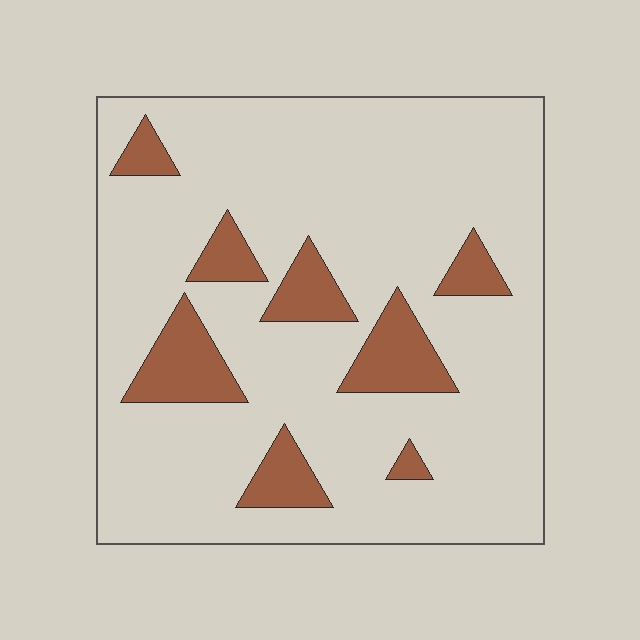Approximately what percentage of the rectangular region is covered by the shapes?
Approximately 15%.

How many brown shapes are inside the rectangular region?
8.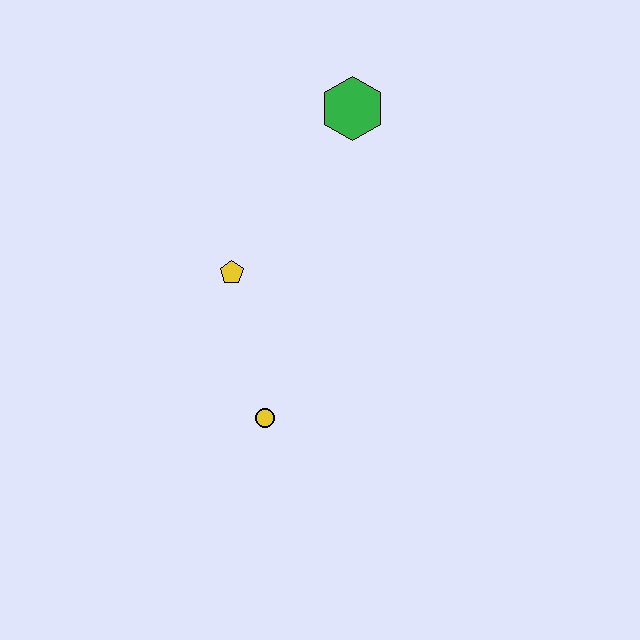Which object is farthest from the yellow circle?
The green hexagon is farthest from the yellow circle.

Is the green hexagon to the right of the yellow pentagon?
Yes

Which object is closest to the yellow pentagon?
The yellow circle is closest to the yellow pentagon.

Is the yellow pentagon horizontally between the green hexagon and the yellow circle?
No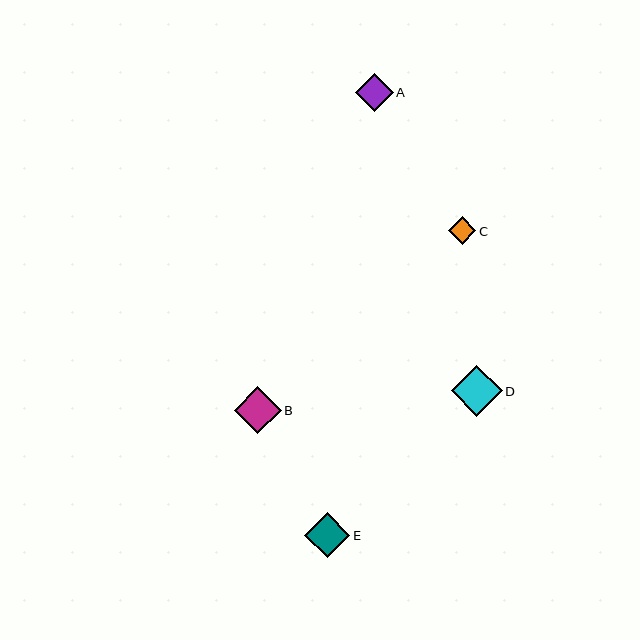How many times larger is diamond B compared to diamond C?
Diamond B is approximately 1.7 times the size of diamond C.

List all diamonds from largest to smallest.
From largest to smallest: D, B, E, A, C.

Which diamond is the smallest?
Diamond C is the smallest with a size of approximately 28 pixels.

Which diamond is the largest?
Diamond D is the largest with a size of approximately 51 pixels.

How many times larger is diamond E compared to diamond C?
Diamond E is approximately 1.6 times the size of diamond C.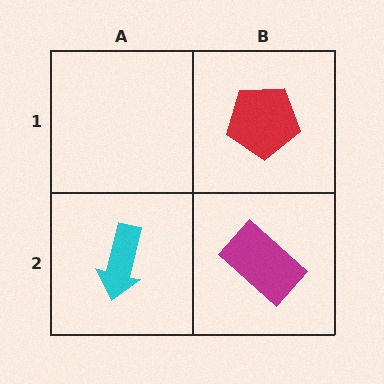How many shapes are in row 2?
2 shapes.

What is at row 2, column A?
A cyan arrow.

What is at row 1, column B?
A red pentagon.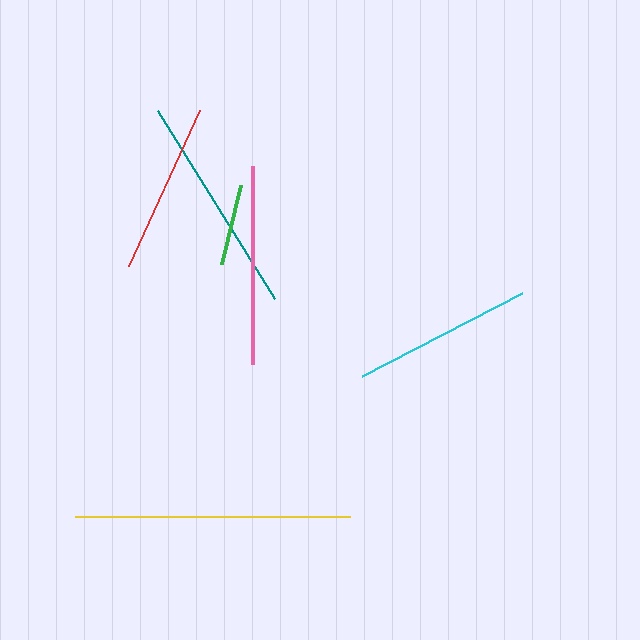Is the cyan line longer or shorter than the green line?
The cyan line is longer than the green line.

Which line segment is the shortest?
The green line is the shortest at approximately 82 pixels.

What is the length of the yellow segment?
The yellow segment is approximately 274 pixels long.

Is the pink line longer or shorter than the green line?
The pink line is longer than the green line.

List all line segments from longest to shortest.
From longest to shortest: yellow, teal, pink, cyan, red, green.